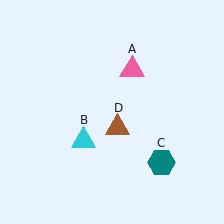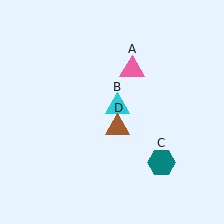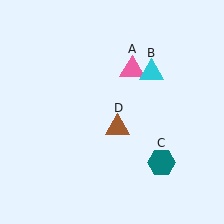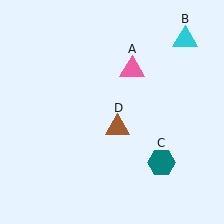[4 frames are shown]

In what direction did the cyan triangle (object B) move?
The cyan triangle (object B) moved up and to the right.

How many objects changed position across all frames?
1 object changed position: cyan triangle (object B).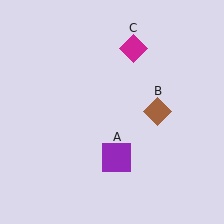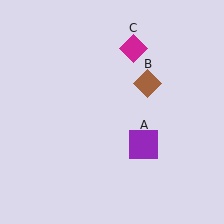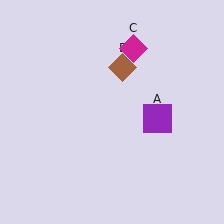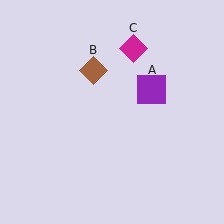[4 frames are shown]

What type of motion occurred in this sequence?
The purple square (object A), brown diamond (object B) rotated counterclockwise around the center of the scene.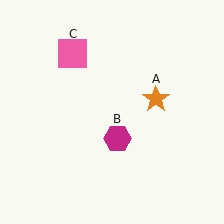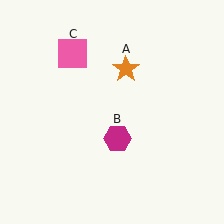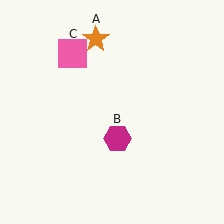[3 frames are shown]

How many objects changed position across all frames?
1 object changed position: orange star (object A).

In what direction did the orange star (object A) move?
The orange star (object A) moved up and to the left.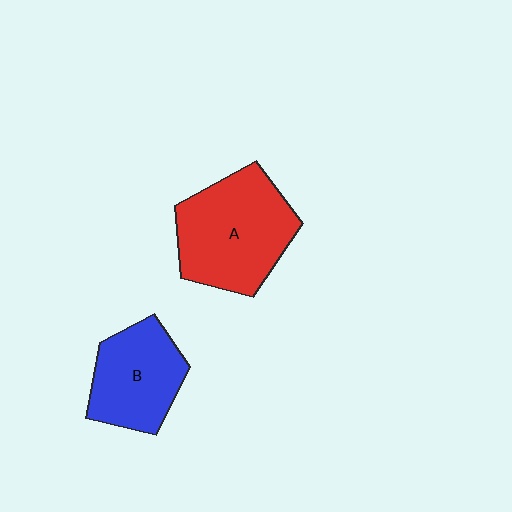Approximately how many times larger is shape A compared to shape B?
Approximately 1.4 times.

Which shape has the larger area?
Shape A (red).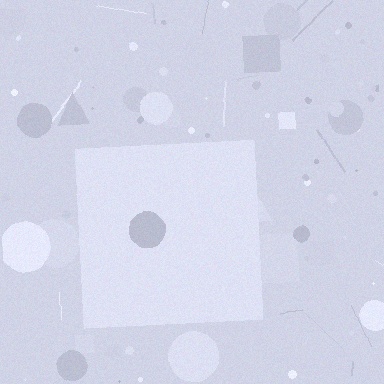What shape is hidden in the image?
A square is hidden in the image.